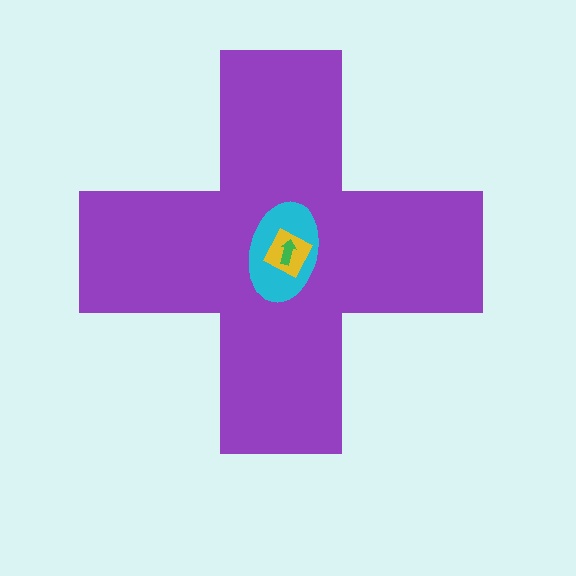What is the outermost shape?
The purple cross.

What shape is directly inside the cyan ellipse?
The yellow diamond.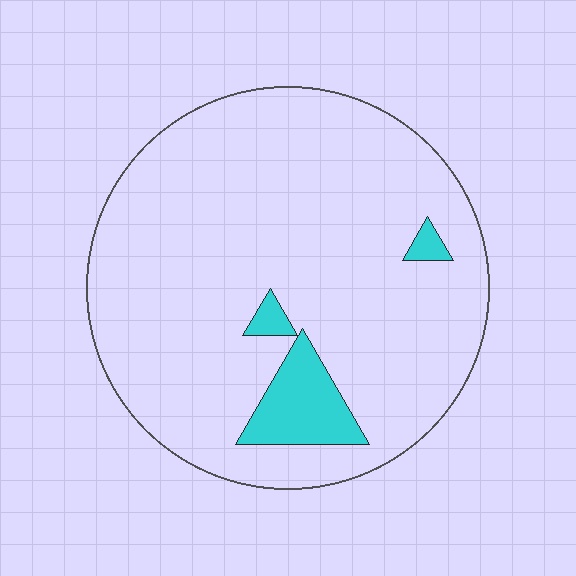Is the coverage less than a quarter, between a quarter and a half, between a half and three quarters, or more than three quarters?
Less than a quarter.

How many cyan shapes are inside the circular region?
3.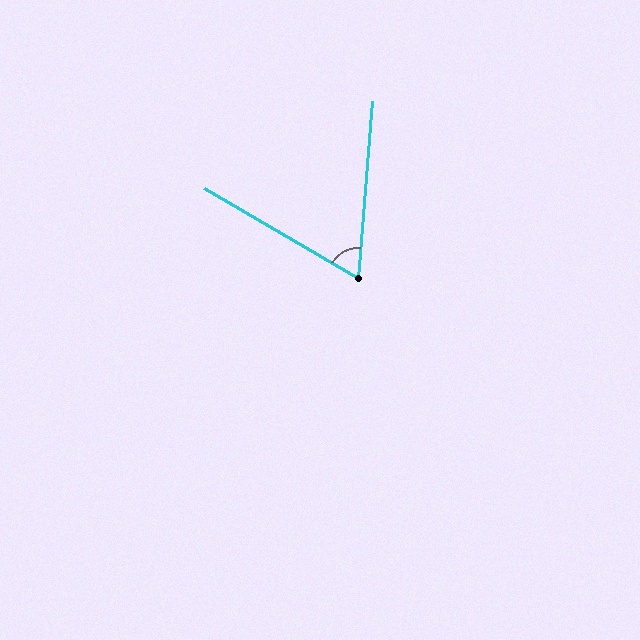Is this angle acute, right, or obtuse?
It is acute.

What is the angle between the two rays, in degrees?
Approximately 64 degrees.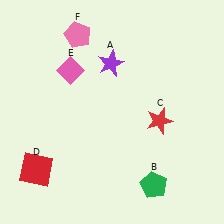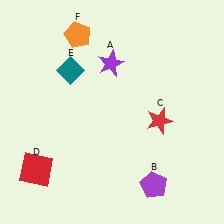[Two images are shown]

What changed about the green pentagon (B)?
In Image 1, B is green. In Image 2, it changed to purple.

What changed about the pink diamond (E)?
In Image 1, E is pink. In Image 2, it changed to teal.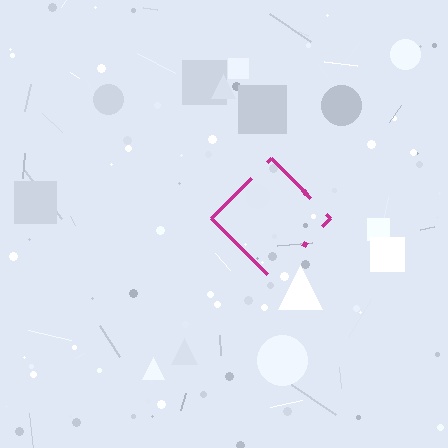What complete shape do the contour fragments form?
The contour fragments form a diamond.